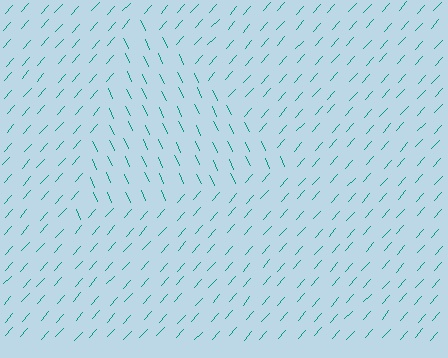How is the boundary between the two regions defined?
The boundary is defined purely by a change in line orientation (approximately 66 degrees difference). All lines are the same color and thickness.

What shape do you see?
I see a triangle.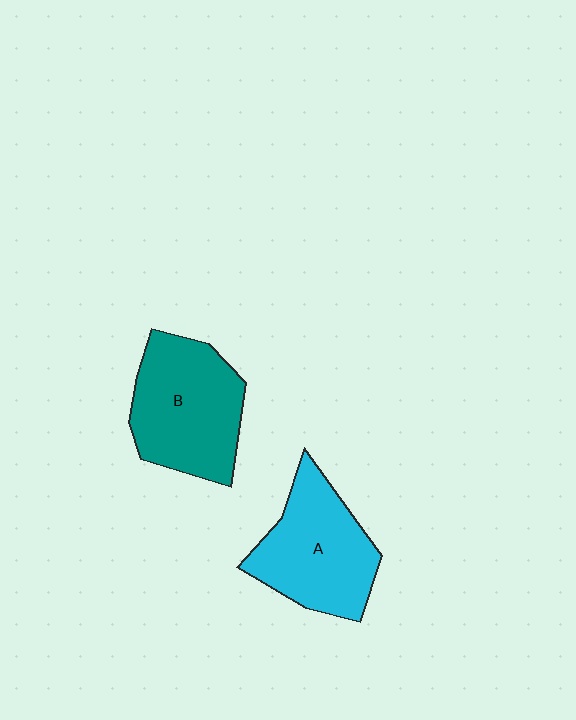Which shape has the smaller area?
Shape A (cyan).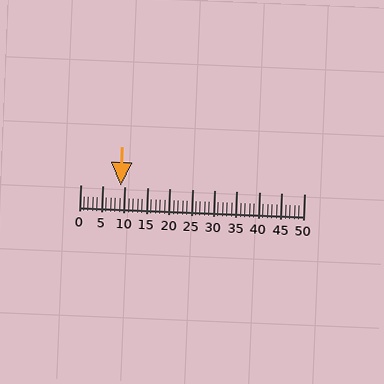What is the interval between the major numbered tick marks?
The major tick marks are spaced 5 units apart.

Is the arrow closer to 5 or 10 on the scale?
The arrow is closer to 10.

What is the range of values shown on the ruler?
The ruler shows values from 0 to 50.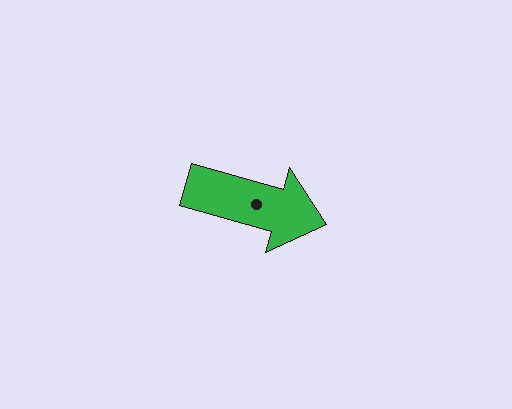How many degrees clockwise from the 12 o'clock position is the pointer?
Approximately 106 degrees.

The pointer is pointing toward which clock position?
Roughly 4 o'clock.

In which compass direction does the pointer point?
East.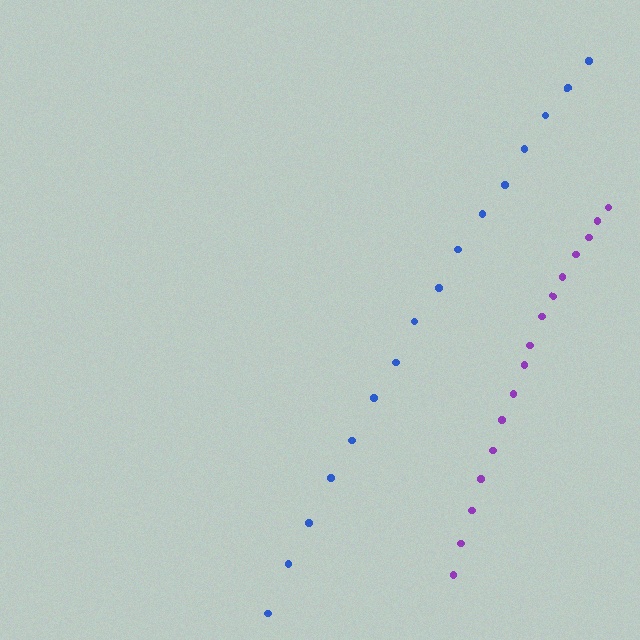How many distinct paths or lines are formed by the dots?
There are 2 distinct paths.